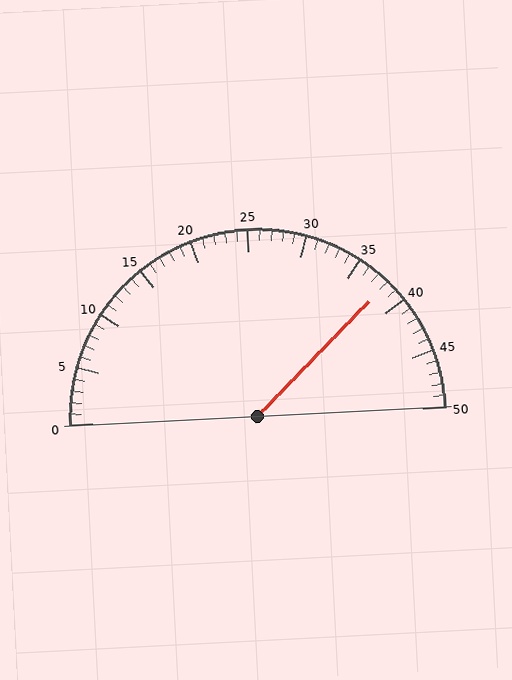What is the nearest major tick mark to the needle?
The nearest major tick mark is 40.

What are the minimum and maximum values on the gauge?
The gauge ranges from 0 to 50.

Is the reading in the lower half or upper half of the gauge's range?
The reading is in the upper half of the range (0 to 50).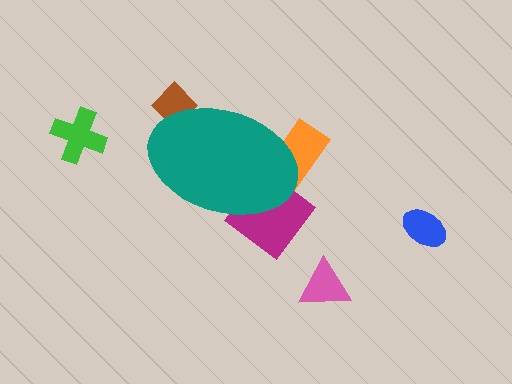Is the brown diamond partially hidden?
Yes, the brown diamond is partially hidden behind the teal ellipse.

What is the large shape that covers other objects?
A teal ellipse.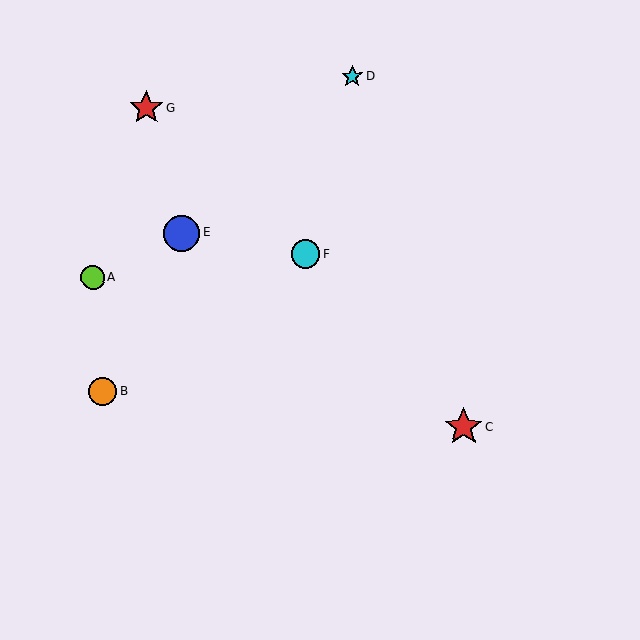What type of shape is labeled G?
Shape G is a red star.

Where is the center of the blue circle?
The center of the blue circle is at (182, 233).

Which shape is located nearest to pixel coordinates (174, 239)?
The blue circle (labeled E) at (182, 233) is nearest to that location.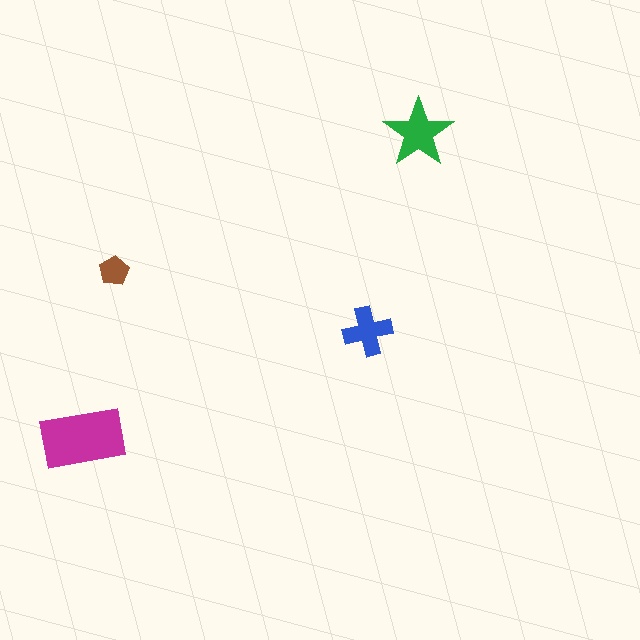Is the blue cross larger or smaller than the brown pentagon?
Larger.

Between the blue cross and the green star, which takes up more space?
The green star.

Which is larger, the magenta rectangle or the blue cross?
The magenta rectangle.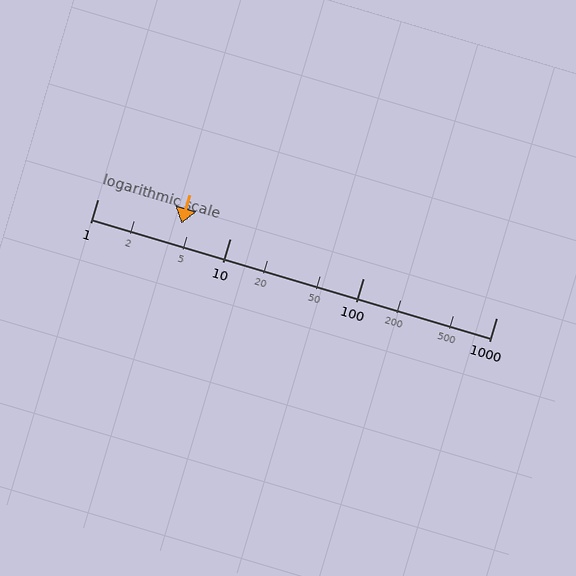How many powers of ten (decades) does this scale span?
The scale spans 3 decades, from 1 to 1000.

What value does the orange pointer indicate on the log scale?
The pointer indicates approximately 4.3.